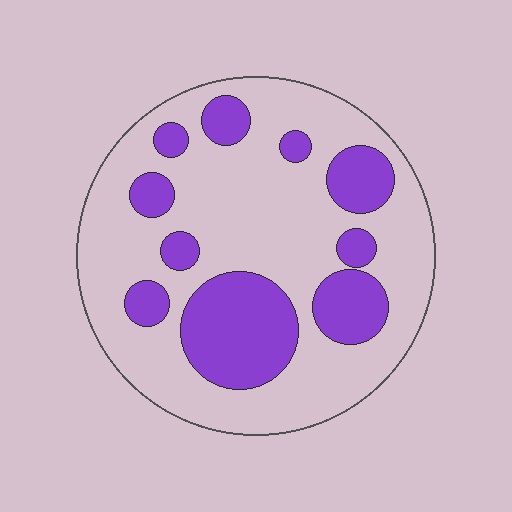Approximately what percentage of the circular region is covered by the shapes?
Approximately 30%.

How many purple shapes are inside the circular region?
10.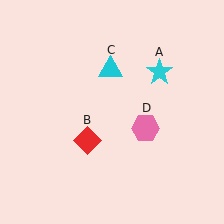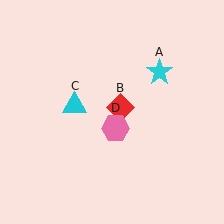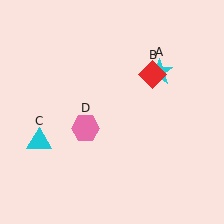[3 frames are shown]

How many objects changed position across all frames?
3 objects changed position: red diamond (object B), cyan triangle (object C), pink hexagon (object D).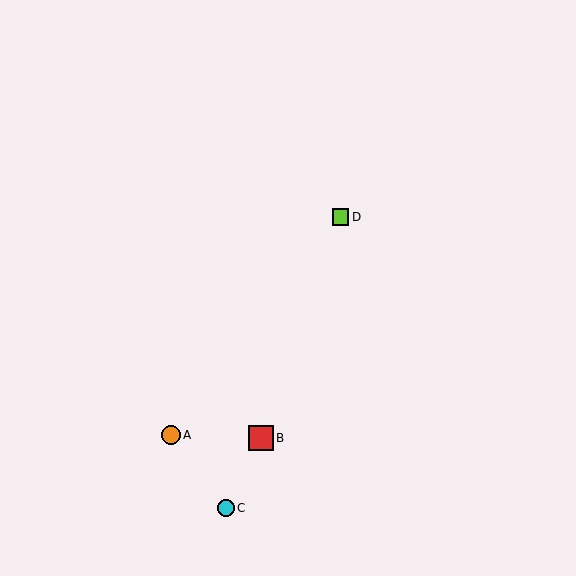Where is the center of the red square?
The center of the red square is at (261, 438).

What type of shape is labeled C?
Shape C is a cyan circle.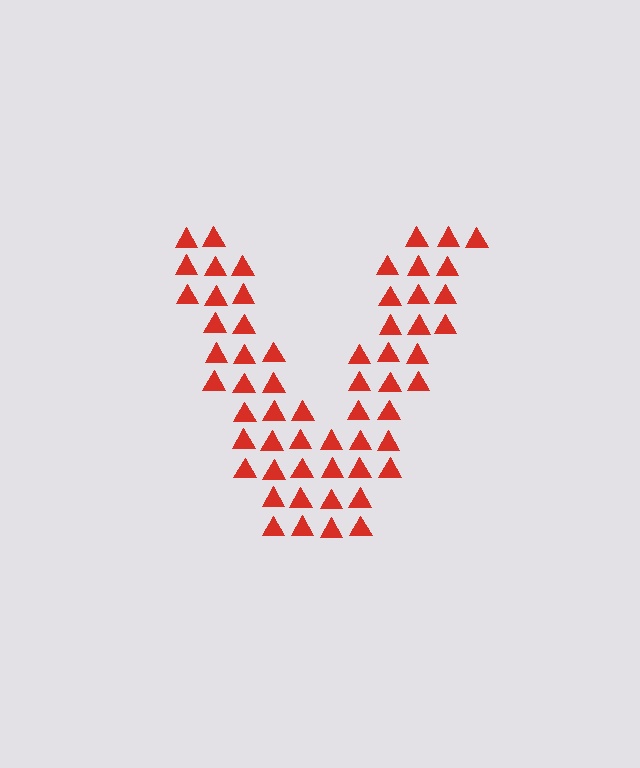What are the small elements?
The small elements are triangles.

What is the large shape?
The large shape is the letter V.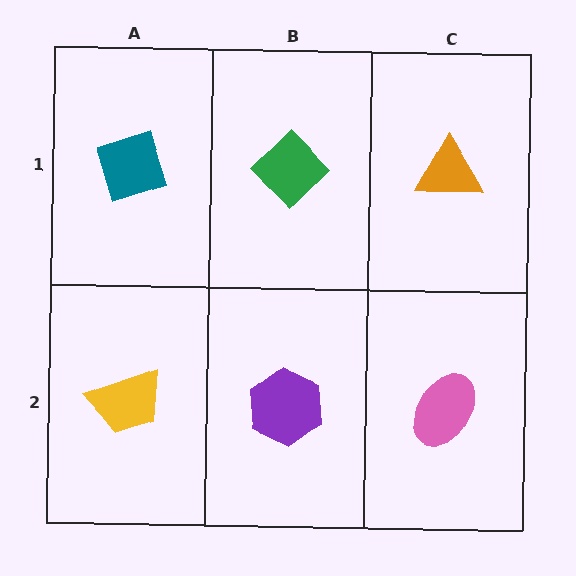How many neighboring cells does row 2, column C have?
2.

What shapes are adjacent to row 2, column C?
An orange triangle (row 1, column C), a purple hexagon (row 2, column B).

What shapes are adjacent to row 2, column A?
A teal diamond (row 1, column A), a purple hexagon (row 2, column B).